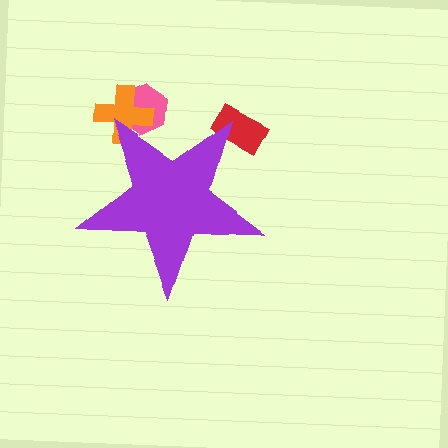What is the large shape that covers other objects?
A purple star.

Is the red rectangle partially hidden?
Yes, the red rectangle is partially hidden behind the purple star.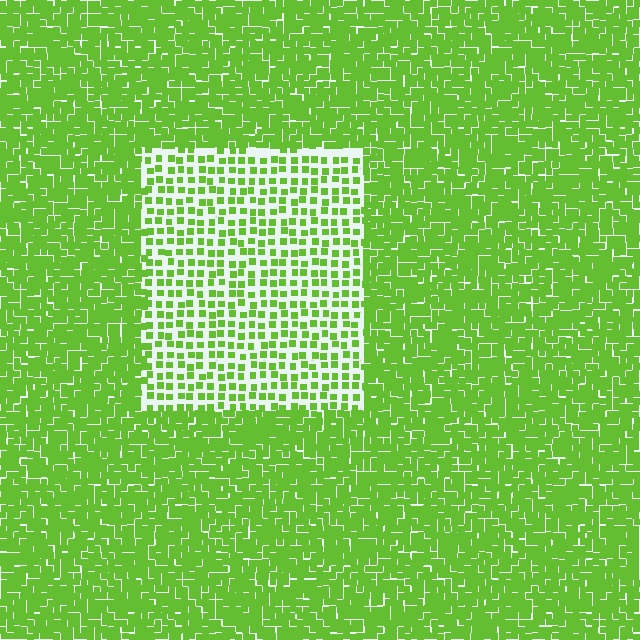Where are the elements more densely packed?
The elements are more densely packed outside the rectangle boundary.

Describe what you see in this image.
The image contains small lime elements arranged at two different densities. A rectangle-shaped region is visible where the elements are less densely packed than the surrounding area.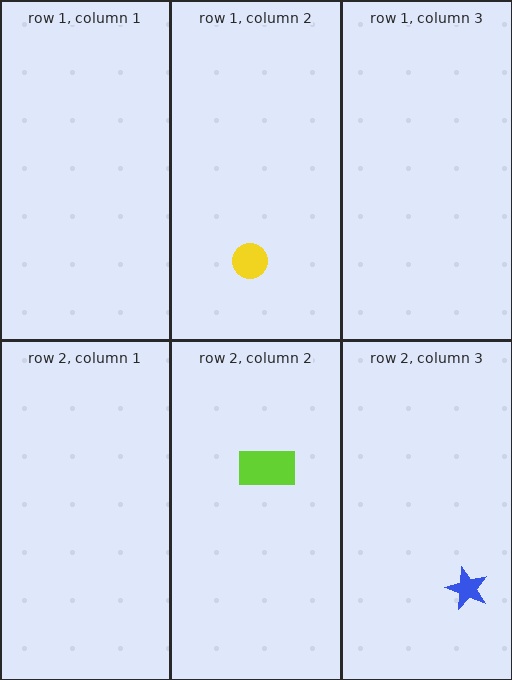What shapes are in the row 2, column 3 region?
The blue star.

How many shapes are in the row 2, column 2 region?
1.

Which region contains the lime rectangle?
The row 2, column 2 region.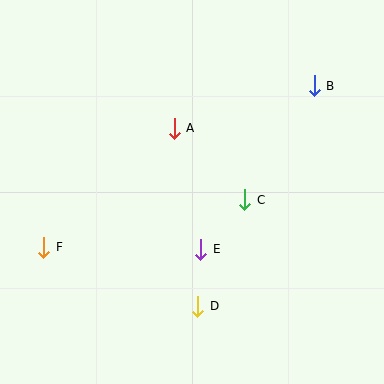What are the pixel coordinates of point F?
Point F is at (44, 247).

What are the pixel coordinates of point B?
Point B is at (314, 86).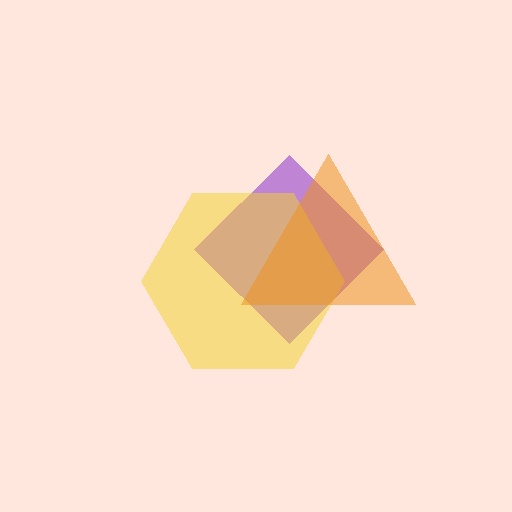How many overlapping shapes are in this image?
There are 3 overlapping shapes in the image.